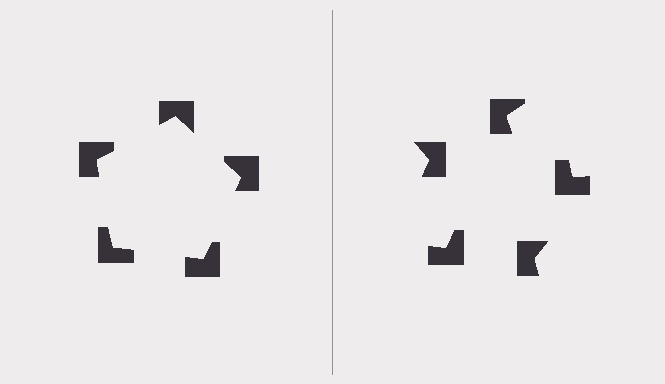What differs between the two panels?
The notched squares are positioned identically on both sides; only the wedge orientations differ. On the left they align to a pentagon; on the right they are misaligned.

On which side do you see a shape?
An illusory pentagon appears on the left side. On the right side the wedge cuts are rotated, so no coherent shape forms.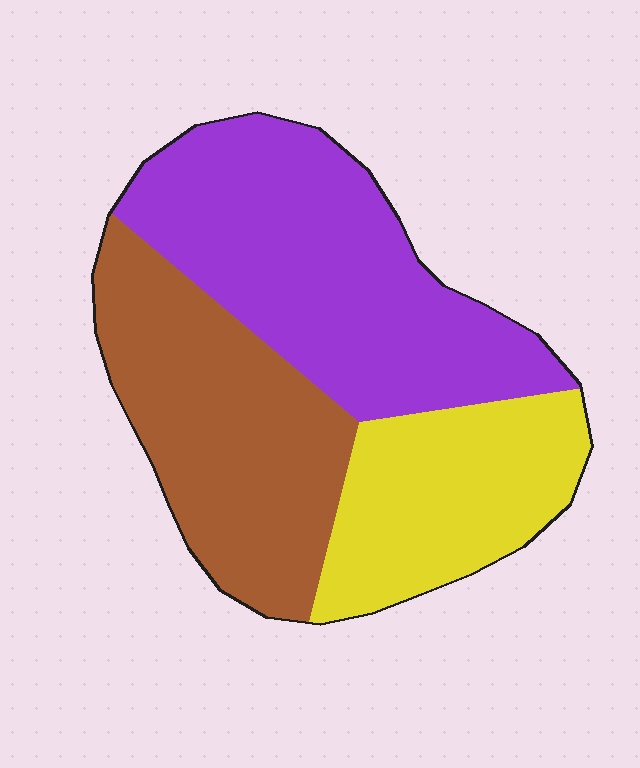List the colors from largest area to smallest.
From largest to smallest: purple, brown, yellow.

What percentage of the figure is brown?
Brown covers roughly 35% of the figure.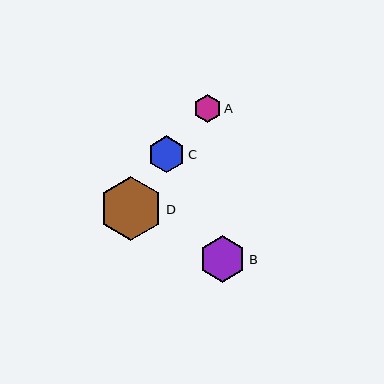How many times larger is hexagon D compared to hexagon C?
Hexagon D is approximately 1.7 times the size of hexagon C.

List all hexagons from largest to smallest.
From largest to smallest: D, B, C, A.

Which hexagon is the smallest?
Hexagon A is the smallest with a size of approximately 28 pixels.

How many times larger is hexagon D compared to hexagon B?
Hexagon D is approximately 1.4 times the size of hexagon B.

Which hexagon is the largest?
Hexagon D is the largest with a size of approximately 64 pixels.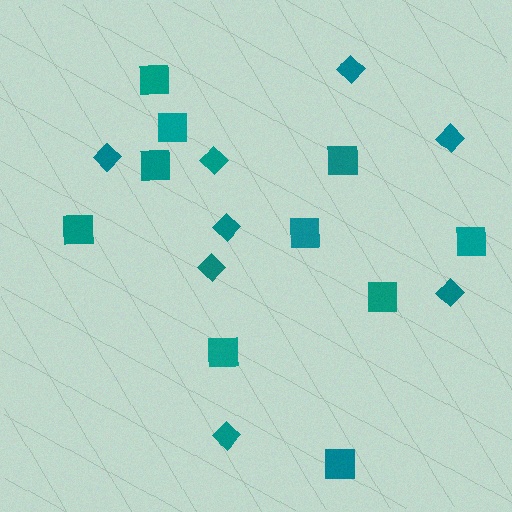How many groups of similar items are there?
There are 2 groups: one group of squares (10) and one group of diamonds (8).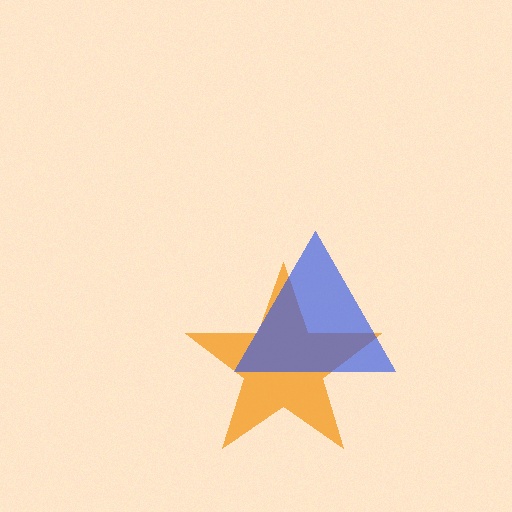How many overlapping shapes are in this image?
There are 2 overlapping shapes in the image.